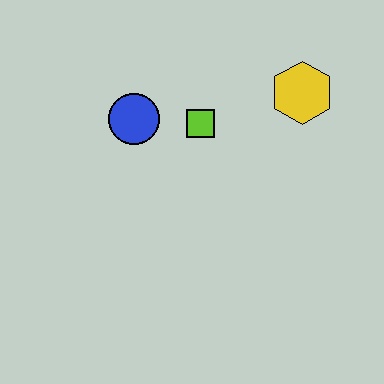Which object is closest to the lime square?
The blue circle is closest to the lime square.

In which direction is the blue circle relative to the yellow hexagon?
The blue circle is to the left of the yellow hexagon.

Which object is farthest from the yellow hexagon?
The blue circle is farthest from the yellow hexagon.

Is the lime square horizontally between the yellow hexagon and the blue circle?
Yes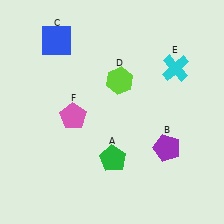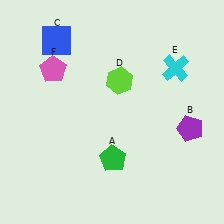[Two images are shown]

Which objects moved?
The objects that moved are: the purple pentagon (B), the pink pentagon (F).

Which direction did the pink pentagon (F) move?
The pink pentagon (F) moved up.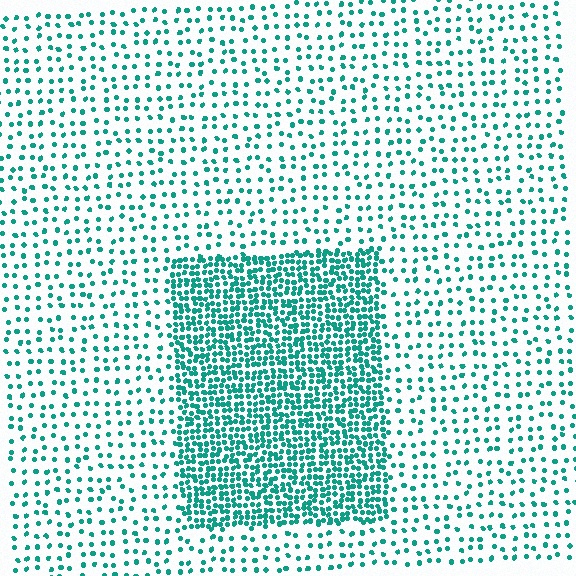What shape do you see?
I see a rectangle.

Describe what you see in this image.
The image contains small teal elements arranged at two different densities. A rectangle-shaped region is visible where the elements are more densely packed than the surrounding area.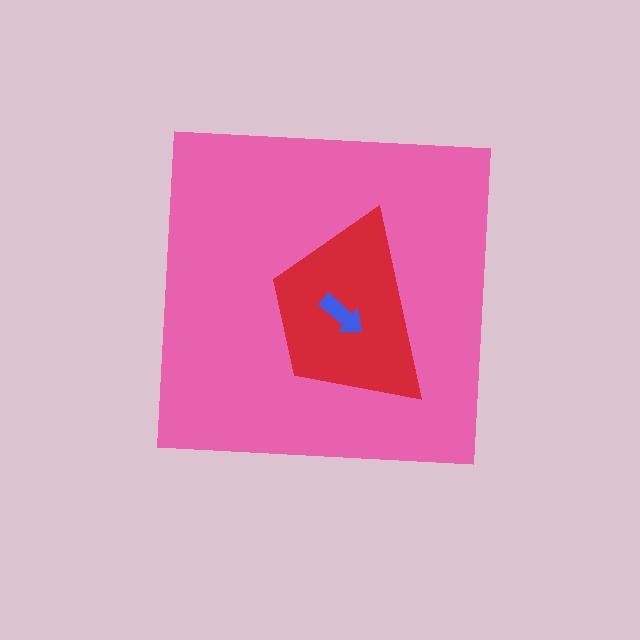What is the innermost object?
The blue arrow.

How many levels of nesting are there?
3.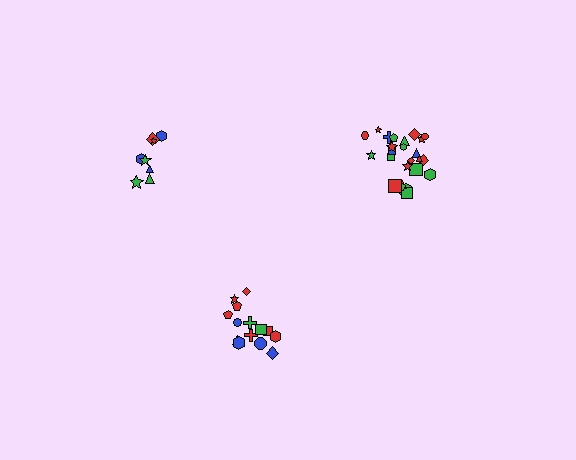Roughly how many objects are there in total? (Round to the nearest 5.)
Roughly 50 objects in total.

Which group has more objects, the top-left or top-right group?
The top-right group.